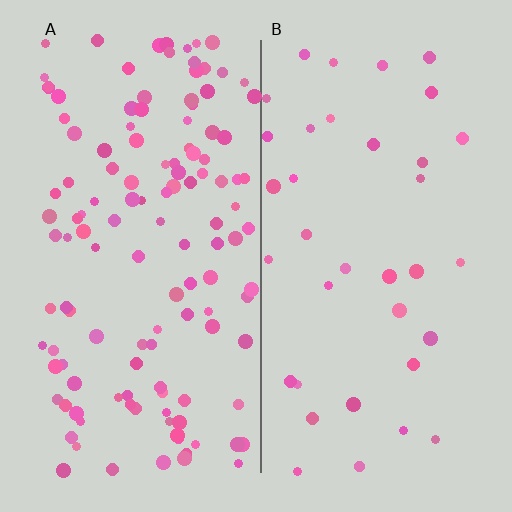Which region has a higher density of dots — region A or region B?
A (the left).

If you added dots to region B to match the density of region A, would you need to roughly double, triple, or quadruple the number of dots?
Approximately triple.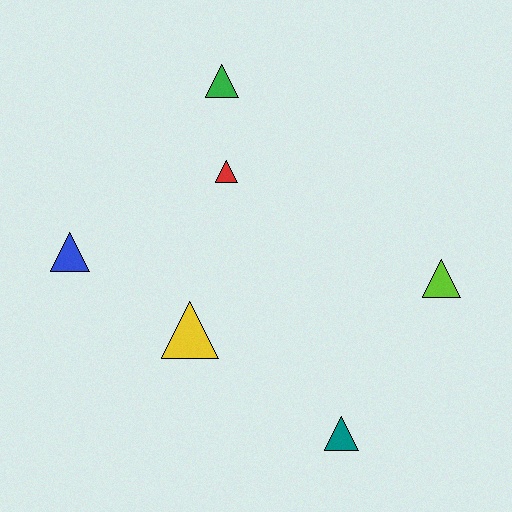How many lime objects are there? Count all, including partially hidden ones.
There is 1 lime object.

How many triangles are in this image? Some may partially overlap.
There are 6 triangles.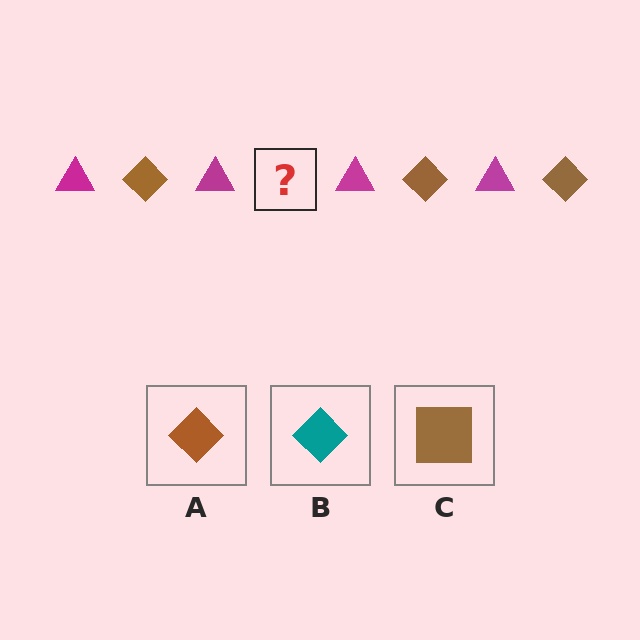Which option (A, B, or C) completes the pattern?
A.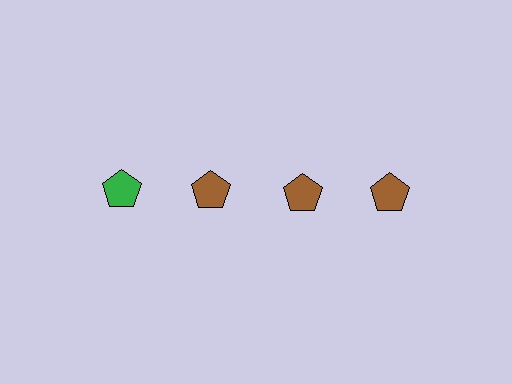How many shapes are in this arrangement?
There are 4 shapes arranged in a grid pattern.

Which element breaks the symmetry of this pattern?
The green pentagon in the top row, leftmost column breaks the symmetry. All other shapes are brown pentagons.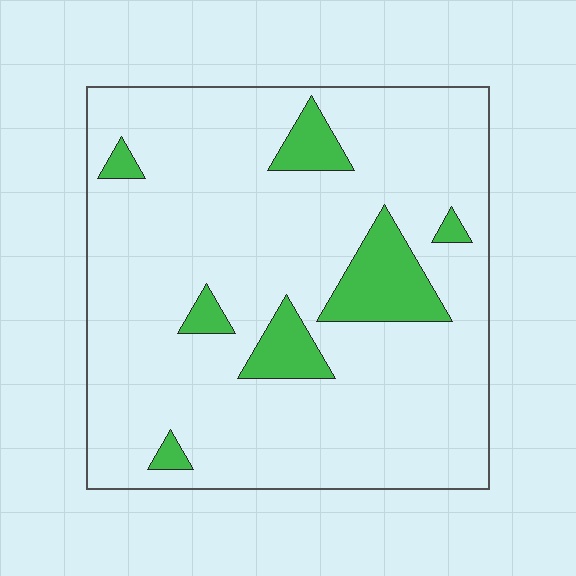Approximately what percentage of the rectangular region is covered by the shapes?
Approximately 10%.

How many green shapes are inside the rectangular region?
7.